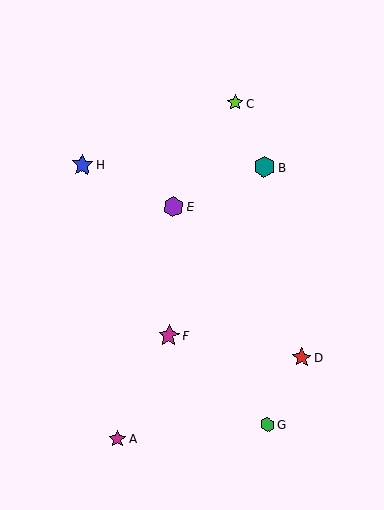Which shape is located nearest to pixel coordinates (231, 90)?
The lime star (labeled C) at (235, 103) is nearest to that location.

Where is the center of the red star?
The center of the red star is at (301, 357).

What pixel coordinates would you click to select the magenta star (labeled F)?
Click at (169, 336) to select the magenta star F.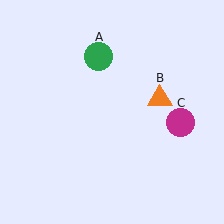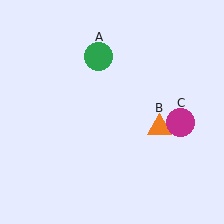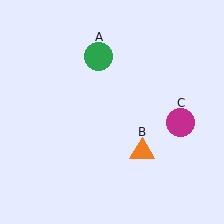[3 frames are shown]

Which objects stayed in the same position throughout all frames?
Green circle (object A) and magenta circle (object C) remained stationary.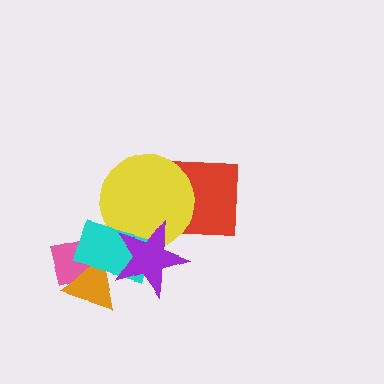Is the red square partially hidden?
Yes, it is partially covered by another shape.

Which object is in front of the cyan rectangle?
The purple star is in front of the cyan rectangle.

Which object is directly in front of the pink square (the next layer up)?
The orange triangle is directly in front of the pink square.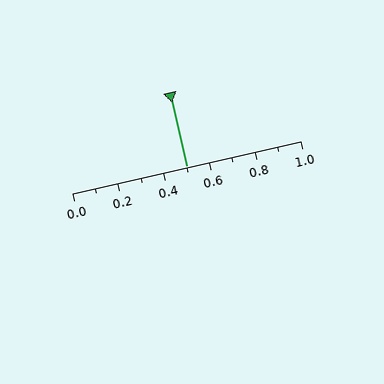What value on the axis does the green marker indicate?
The marker indicates approximately 0.5.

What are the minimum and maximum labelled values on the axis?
The axis runs from 0.0 to 1.0.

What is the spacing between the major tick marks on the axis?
The major ticks are spaced 0.2 apart.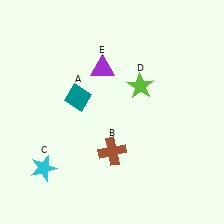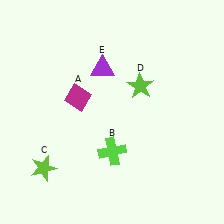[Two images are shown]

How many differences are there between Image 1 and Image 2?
There are 3 differences between the two images.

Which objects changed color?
A changed from teal to magenta. B changed from brown to lime. C changed from cyan to lime.